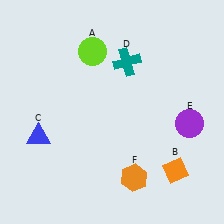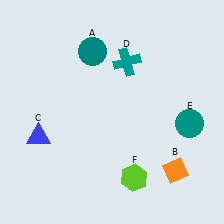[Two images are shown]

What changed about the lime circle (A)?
In Image 1, A is lime. In Image 2, it changed to teal.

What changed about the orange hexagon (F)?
In Image 1, F is orange. In Image 2, it changed to lime.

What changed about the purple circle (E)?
In Image 1, E is purple. In Image 2, it changed to teal.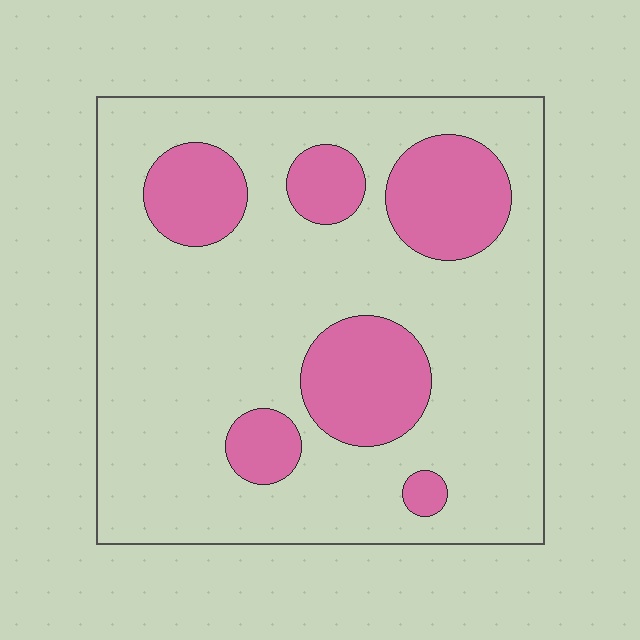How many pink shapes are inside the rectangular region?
6.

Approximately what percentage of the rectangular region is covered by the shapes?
Approximately 25%.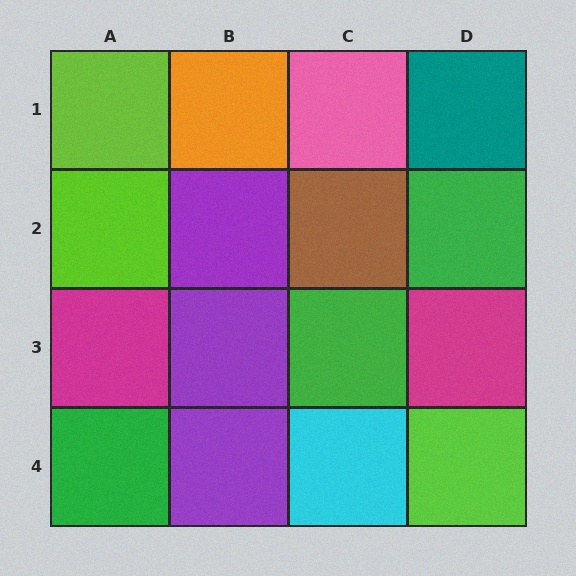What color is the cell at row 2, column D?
Green.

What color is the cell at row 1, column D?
Teal.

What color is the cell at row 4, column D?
Lime.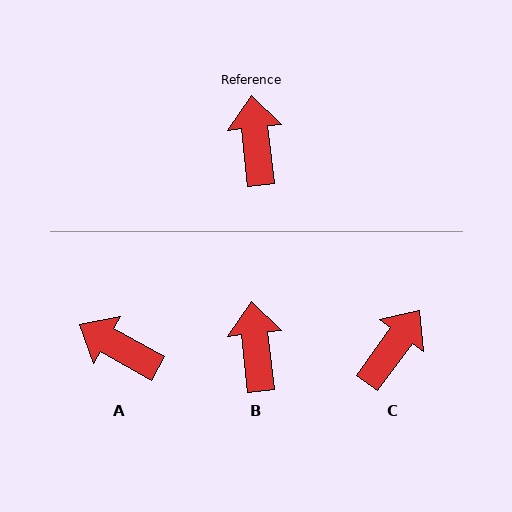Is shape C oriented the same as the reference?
No, it is off by about 42 degrees.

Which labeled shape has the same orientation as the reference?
B.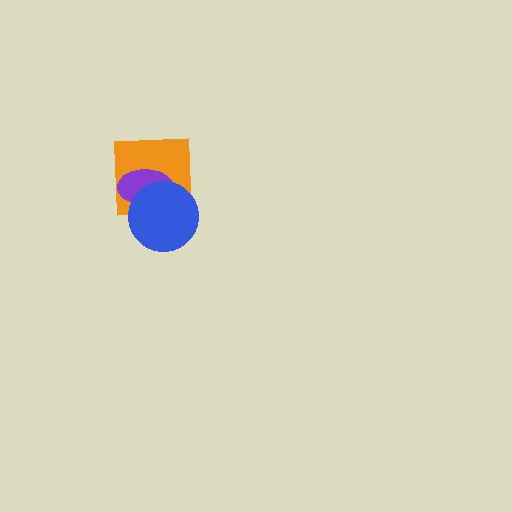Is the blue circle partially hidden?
No, no other shape covers it.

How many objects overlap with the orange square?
2 objects overlap with the orange square.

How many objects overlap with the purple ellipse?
2 objects overlap with the purple ellipse.